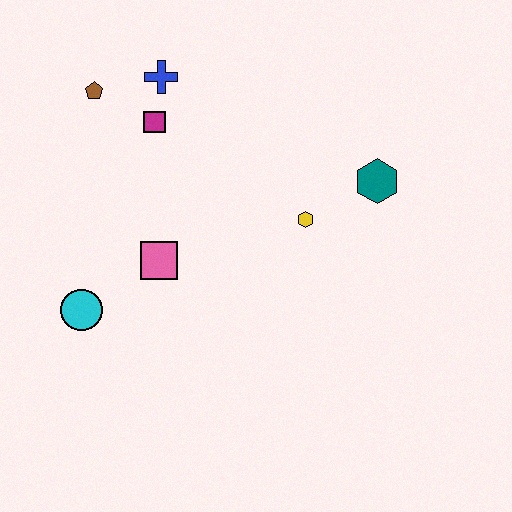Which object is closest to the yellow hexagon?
The teal hexagon is closest to the yellow hexagon.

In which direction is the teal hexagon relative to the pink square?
The teal hexagon is to the right of the pink square.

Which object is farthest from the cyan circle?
The teal hexagon is farthest from the cyan circle.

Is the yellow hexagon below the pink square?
No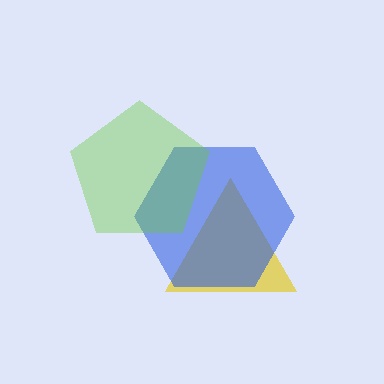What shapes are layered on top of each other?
The layered shapes are: a yellow triangle, a blue hexagon, a lime pentagon.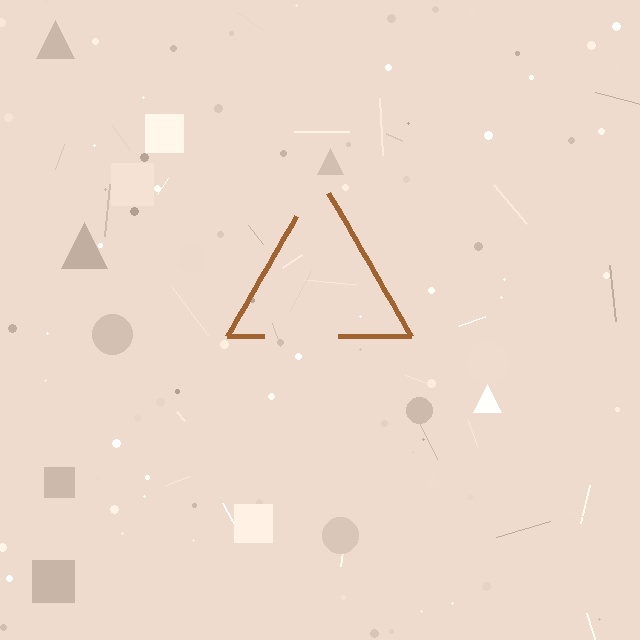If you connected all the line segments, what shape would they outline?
They would outline a triangle.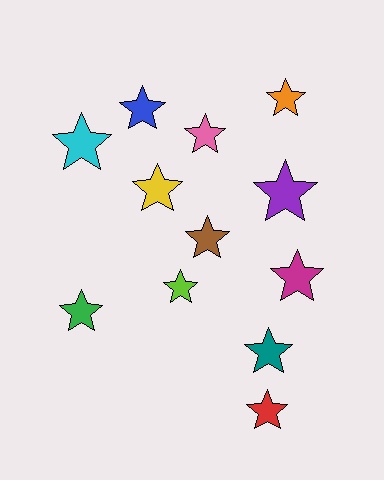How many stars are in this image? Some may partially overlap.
There are 12 stars.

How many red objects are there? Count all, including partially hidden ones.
There is 1 red object.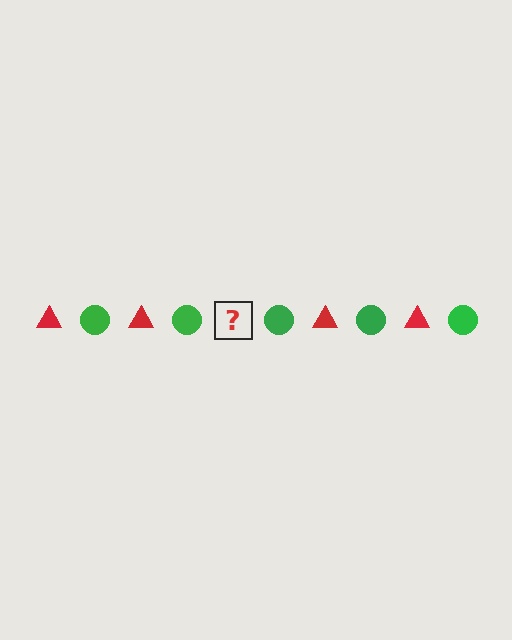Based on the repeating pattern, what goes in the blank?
The blank should be a red triangle.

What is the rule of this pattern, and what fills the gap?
The rule is that the pattern alternates between red triangle and green circle. The gap should be filled with a red triangle.